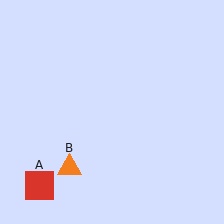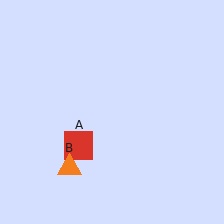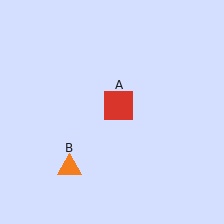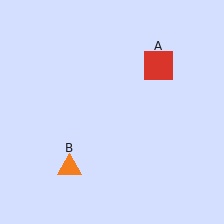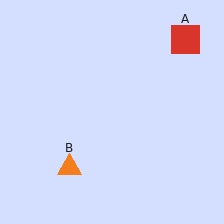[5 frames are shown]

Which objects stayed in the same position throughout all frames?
Orange triangle (object B) remained stationary.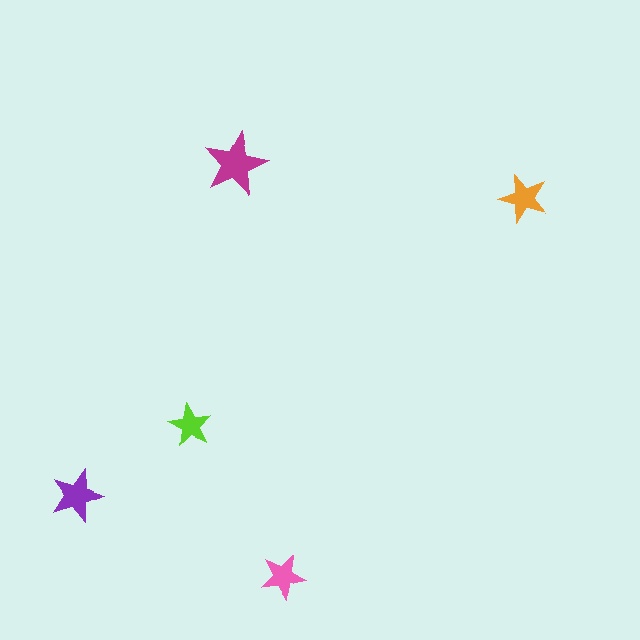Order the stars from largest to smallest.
the magenta one, the purple one, the orange one, the pink one, the lime one.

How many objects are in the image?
There are 5 objects in the image.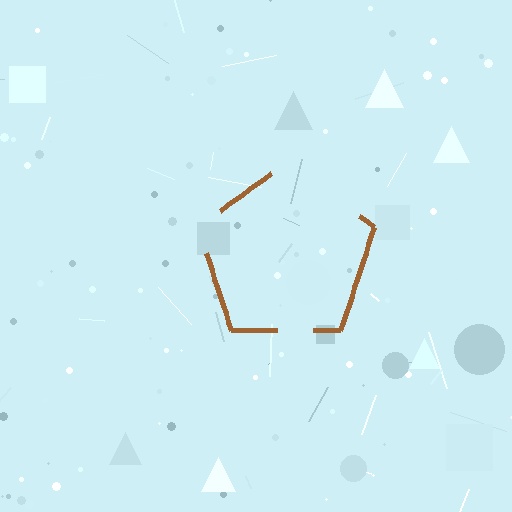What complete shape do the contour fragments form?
The contour fragments form a pentagon.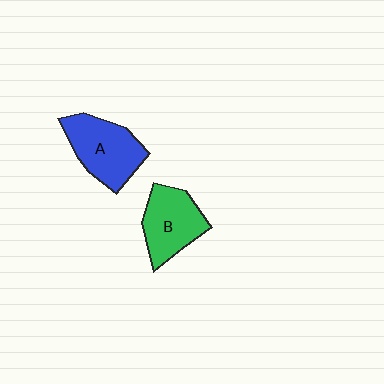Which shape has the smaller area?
Shape B (green).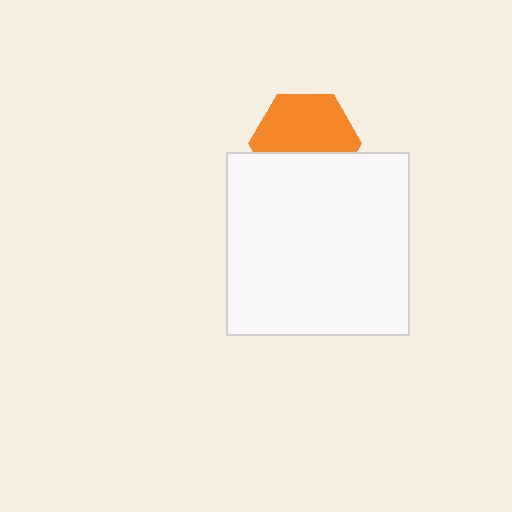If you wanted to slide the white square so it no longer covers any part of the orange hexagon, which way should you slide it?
Slide it down — that is the most direct way to separate the two shapes.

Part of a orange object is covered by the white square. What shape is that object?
It is a hexagon.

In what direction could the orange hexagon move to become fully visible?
The orange hexagon could move up. That would shift it out from behind the white square entirely.